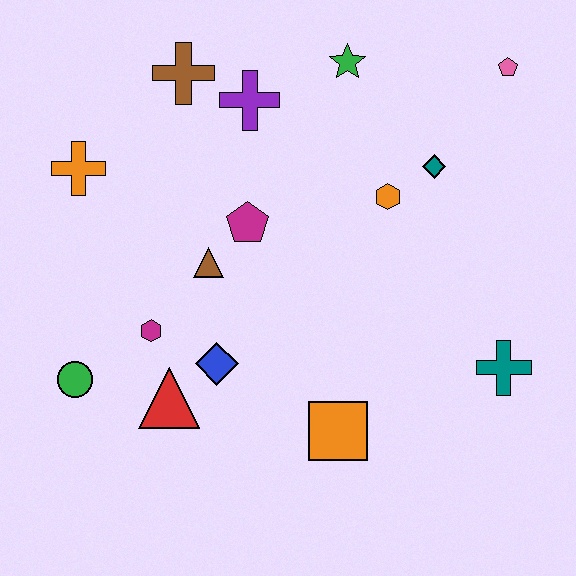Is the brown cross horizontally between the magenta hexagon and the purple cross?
Yes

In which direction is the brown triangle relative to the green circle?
The brown triangle is to the right of the green circle.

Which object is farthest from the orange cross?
The teal cross is farthest from the orange cross.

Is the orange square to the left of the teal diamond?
Yes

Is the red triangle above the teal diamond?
No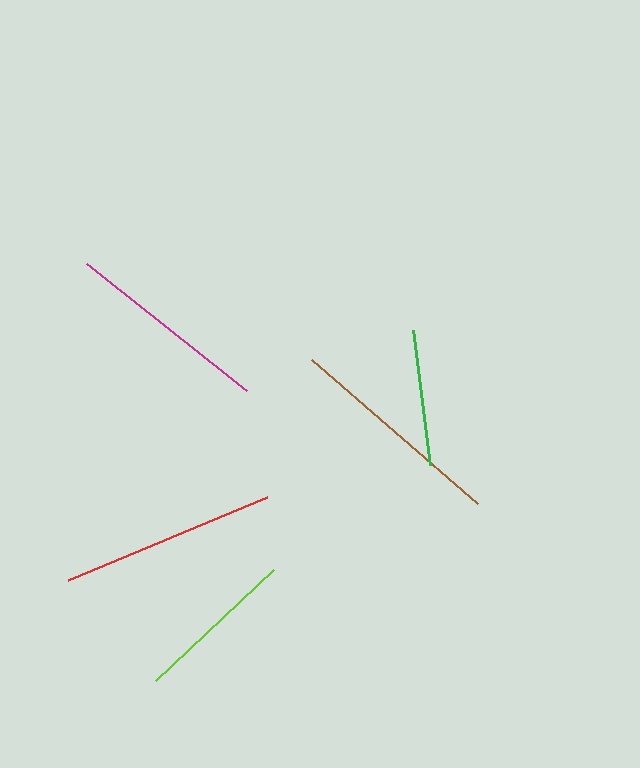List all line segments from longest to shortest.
From longest to shortest: brown, red, magenta, lime, green.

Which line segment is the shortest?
The green line is the shortest at approximately 136 pixels.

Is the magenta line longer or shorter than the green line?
The magenta line is longer than the green line.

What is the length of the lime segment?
The lime segment is approximately 162 pixels long.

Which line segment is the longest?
The brown line is the longest at approximately 220 pixels.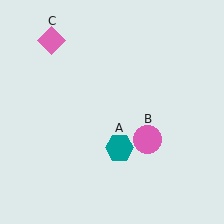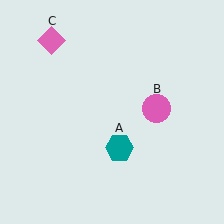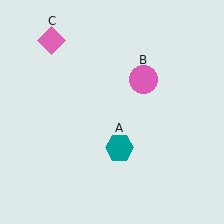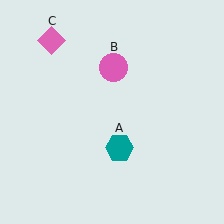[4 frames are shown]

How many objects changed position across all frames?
1 object changed position: pink circle (object B).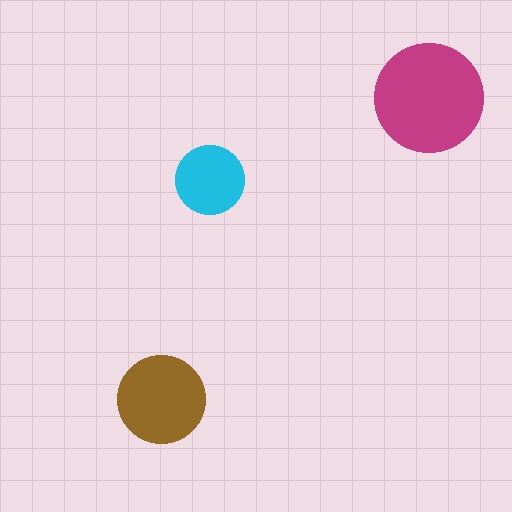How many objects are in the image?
There are 3 objects in the image.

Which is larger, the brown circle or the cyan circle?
The brown one.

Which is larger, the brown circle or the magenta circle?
The magenta one.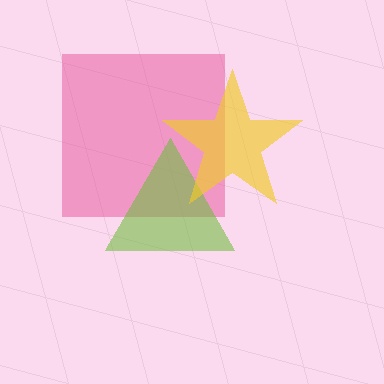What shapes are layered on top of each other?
The layered shapes are: a pink square, a lime triangle, a yellow star.